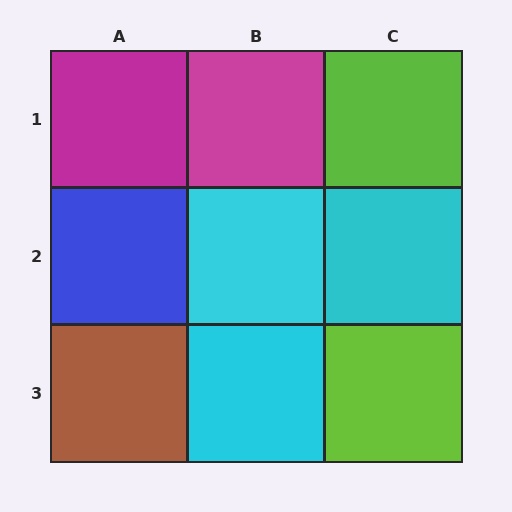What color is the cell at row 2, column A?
Blue.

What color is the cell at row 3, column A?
Brown.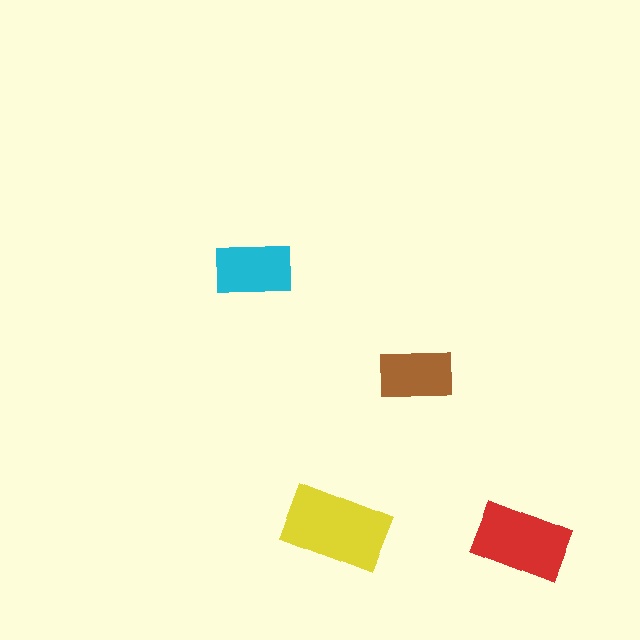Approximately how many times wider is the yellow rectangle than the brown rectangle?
About 1.5 times wider.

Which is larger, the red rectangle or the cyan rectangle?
The red one.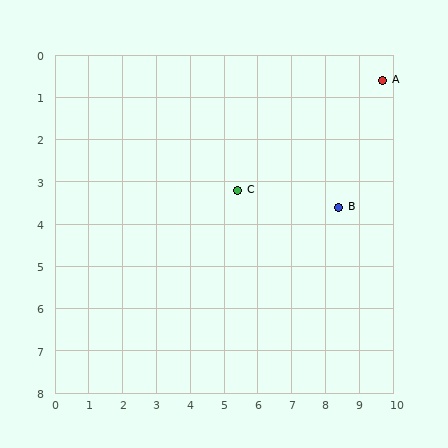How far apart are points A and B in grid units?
Points A and B are about 3.3 grid units apart.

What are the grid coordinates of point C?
Point C is at approximately (5.4, 3.2).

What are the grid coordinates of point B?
Point B is at approximately (8.4, 3.6).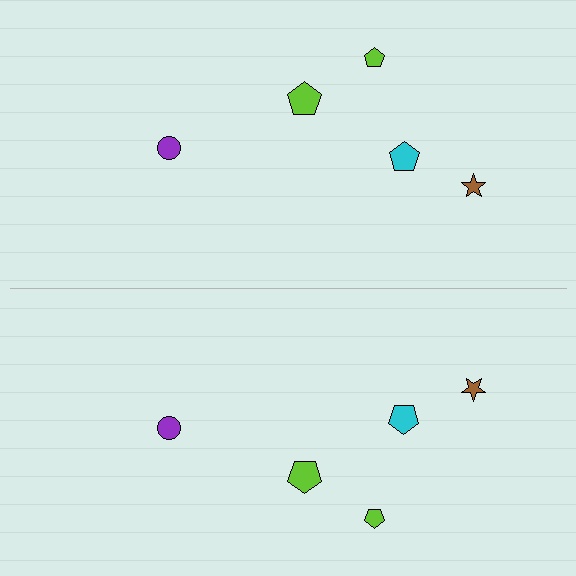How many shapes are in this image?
There are 10 shapes in this image.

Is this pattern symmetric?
Yes, this pattern has bilateral (reflection) symmetry.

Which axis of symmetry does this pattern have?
The pattern has a horizontal axis of symmetry running through the center of the image.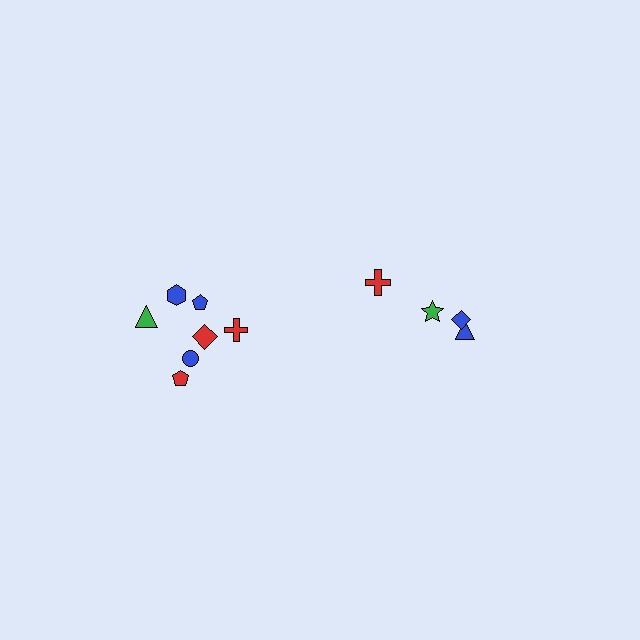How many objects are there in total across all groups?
There are 11 objects.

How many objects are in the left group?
There are 7 objects.